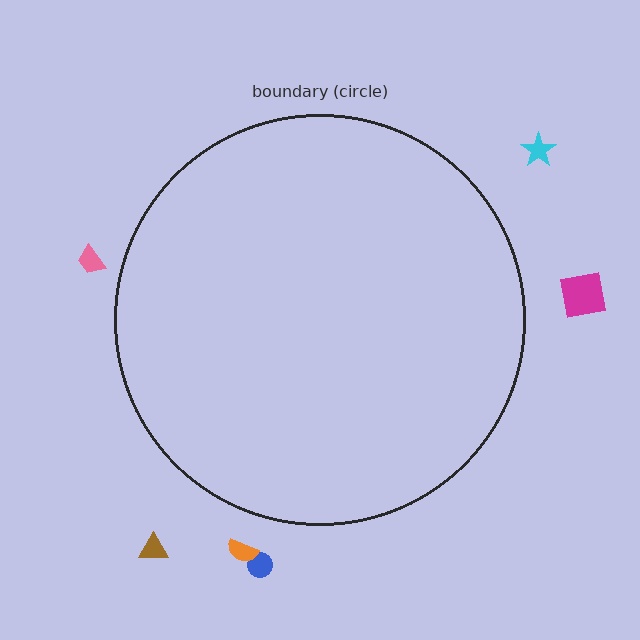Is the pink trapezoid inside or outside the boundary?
Outside.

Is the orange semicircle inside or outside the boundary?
Outside.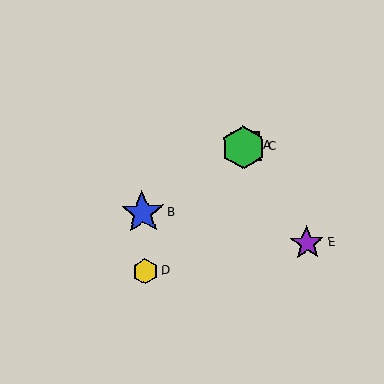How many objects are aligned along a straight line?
3 objects (A, B, C) are aligned along a straight line.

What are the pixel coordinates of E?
Object E is at (307, 243).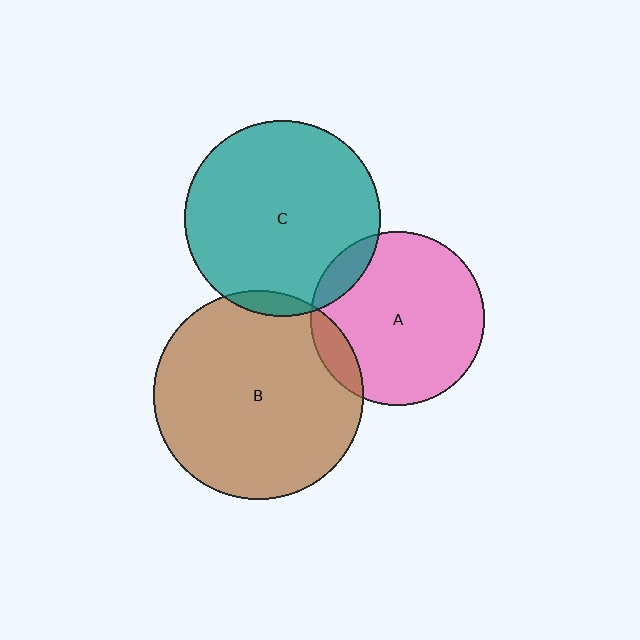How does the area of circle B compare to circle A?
Approximately 1.4 times.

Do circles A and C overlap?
Yes.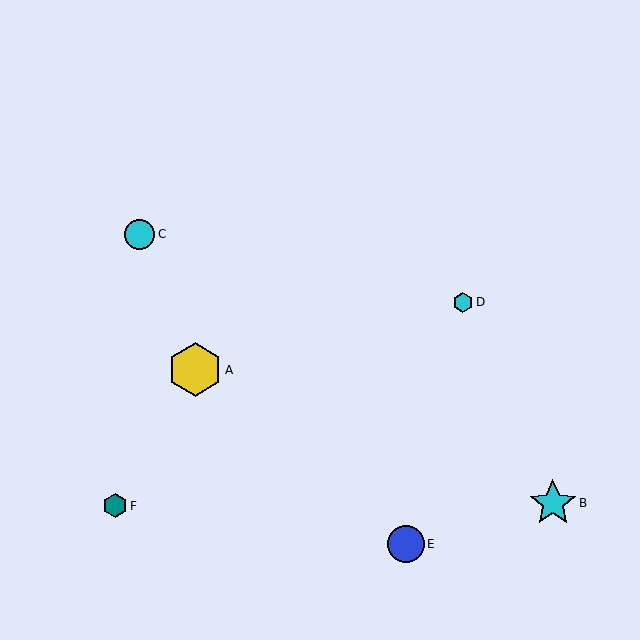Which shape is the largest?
The yellow hexagon (labeled A) is the largest.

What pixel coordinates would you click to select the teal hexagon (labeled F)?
Click at (115, 506) to select the teal hexagon F.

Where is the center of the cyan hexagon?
The center of the cyan hexagon is at (463, 302).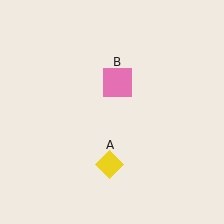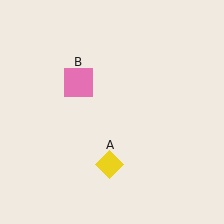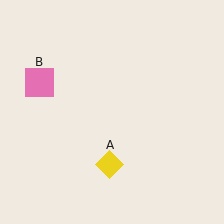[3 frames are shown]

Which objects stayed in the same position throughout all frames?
Yellow diamond (object A) remained stationary.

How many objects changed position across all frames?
1 object changed position: pink square (object B).